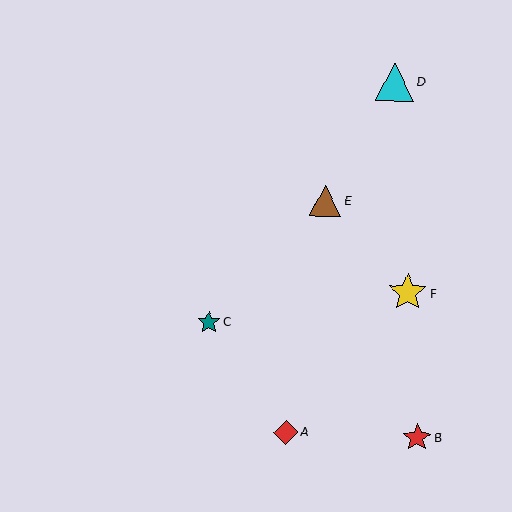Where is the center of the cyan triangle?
The center of the cyan triangle is at (395, 82).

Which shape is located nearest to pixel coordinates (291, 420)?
The red diamond (labeled A) at (286, 432) is nearest to that location.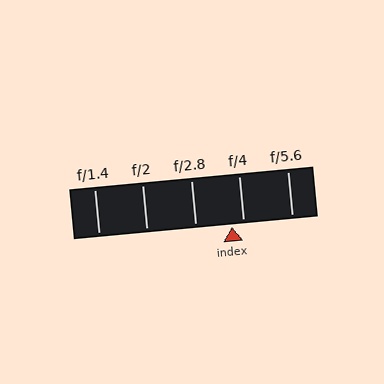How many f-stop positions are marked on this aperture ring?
There are 5 f-stop positions marked.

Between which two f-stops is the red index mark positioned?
The index mark is between f/2.8 and f/4.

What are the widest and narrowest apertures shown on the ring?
The widest aperture shown is f/1.4 and the narrowest is f/5.6.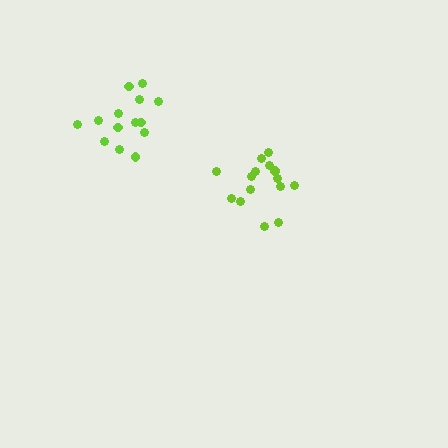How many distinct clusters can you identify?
There are 2 distinct clusters.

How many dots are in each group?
Group 1: 14 dots, Group 2: 15 dots (29 total).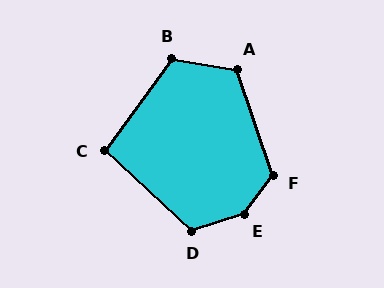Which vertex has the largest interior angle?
E, at approximately 146 degrees.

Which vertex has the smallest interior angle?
C, at approximately 97 degrees.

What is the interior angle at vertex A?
Approximately 118 degrees (obtuse).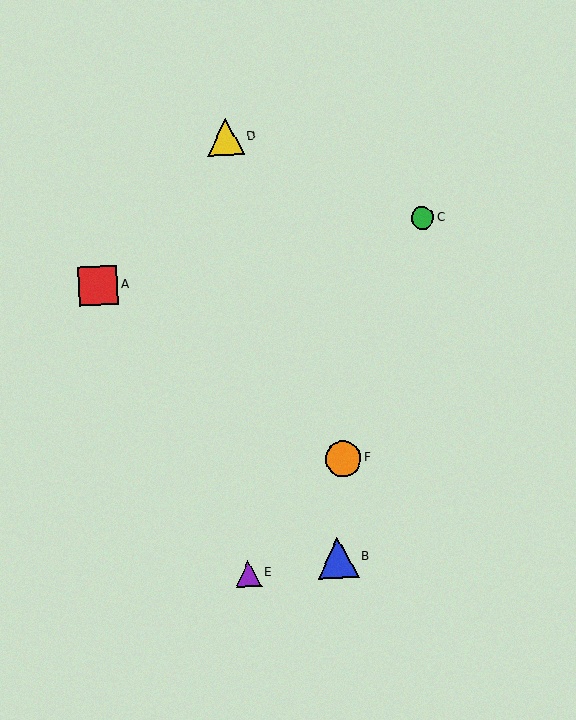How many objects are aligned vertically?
2 objects (D, E) are aligned vertically.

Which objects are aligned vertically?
Objects D, E are aligned vertically.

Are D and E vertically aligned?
Yes, both are at x≈226.